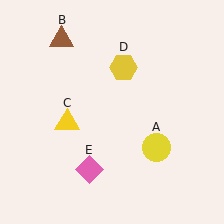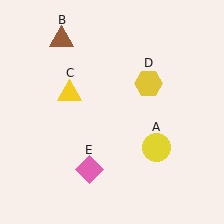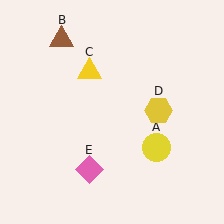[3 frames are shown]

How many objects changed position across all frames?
2 objects changed position: yellow triangle (object C), yellow hexagon (object D).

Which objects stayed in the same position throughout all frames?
Yellow circle (object A) and brown triangle (object B) and pink diamond (object E) remained stationary.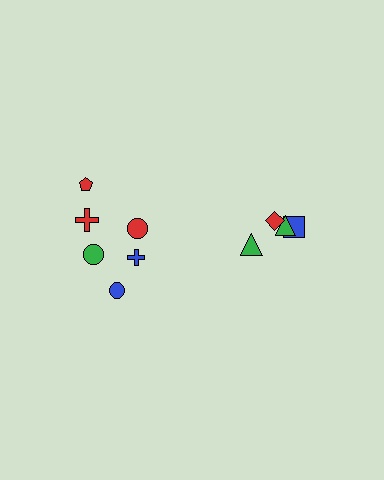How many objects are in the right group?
There are 4 objects.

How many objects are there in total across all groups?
There are 10 objects.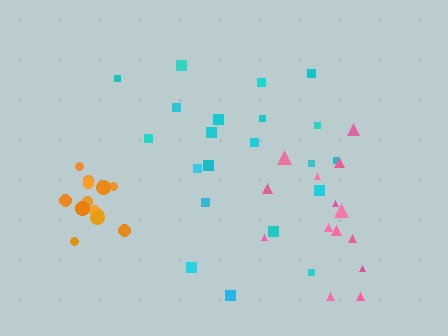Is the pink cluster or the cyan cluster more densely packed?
Pink.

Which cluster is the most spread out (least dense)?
Cyan.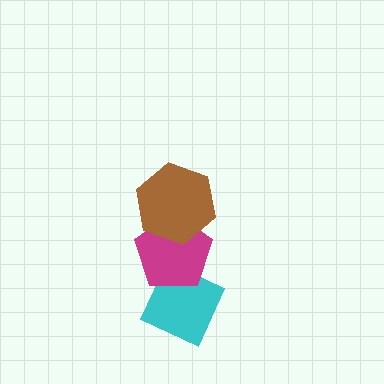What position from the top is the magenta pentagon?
The magenta pentagon is 2nd from the top.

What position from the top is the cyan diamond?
The cyan diamond is 3rd from the top.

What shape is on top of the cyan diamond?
The magenta pentagon is on top of the cyan diamond.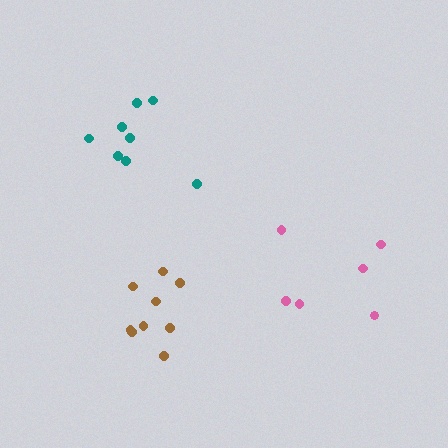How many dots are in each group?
Group 1: 6 dots, Group 2: 9 dots, Group 3: 8 dots (23 total).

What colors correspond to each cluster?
The clusters are colored: pink, brown, teal.